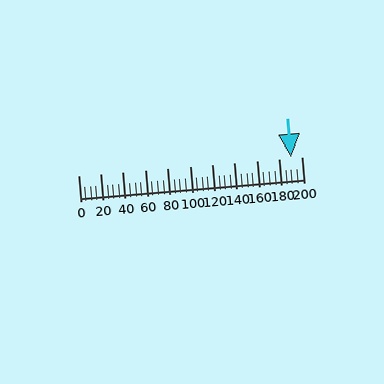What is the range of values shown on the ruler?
The ruler shows values from 0 to 200.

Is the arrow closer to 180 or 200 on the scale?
The arrow is closer to 200.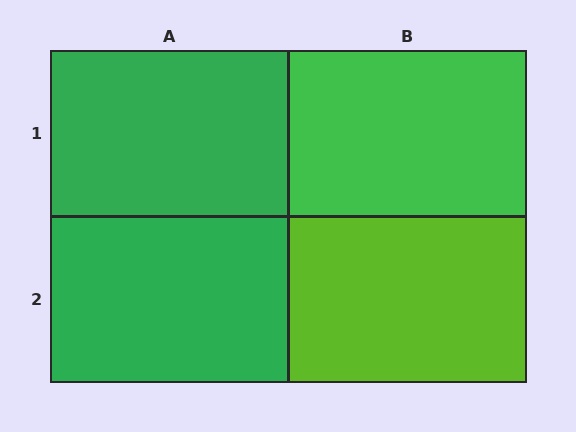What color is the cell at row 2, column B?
Lime.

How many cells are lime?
1 cell is lime.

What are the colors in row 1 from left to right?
Green, green.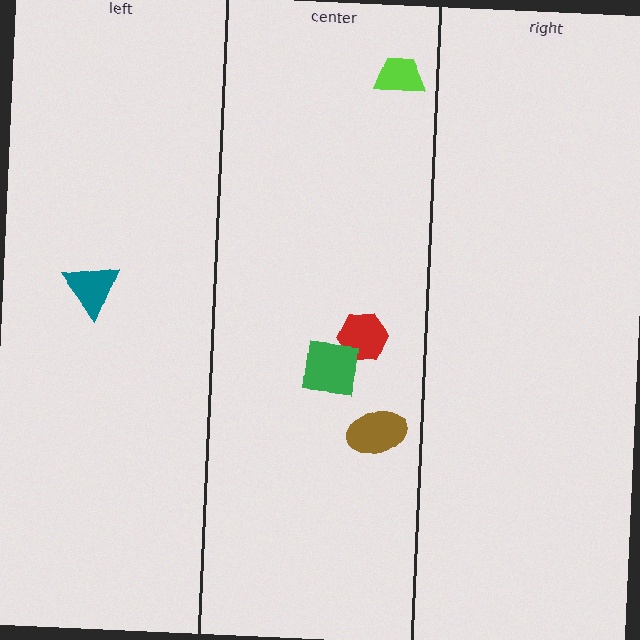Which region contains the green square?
The center region.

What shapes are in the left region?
The teal triangle.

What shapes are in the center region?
The red hexagon, the green square, the lime trapezoid, the brown ellipse.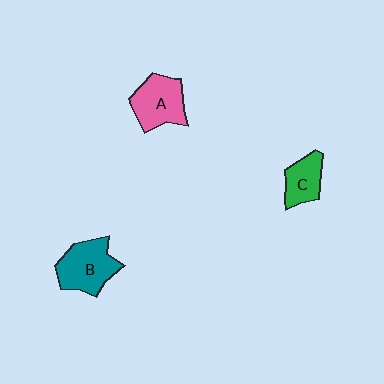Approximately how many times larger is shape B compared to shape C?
Approximately 1.6 times.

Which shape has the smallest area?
Shape C (green).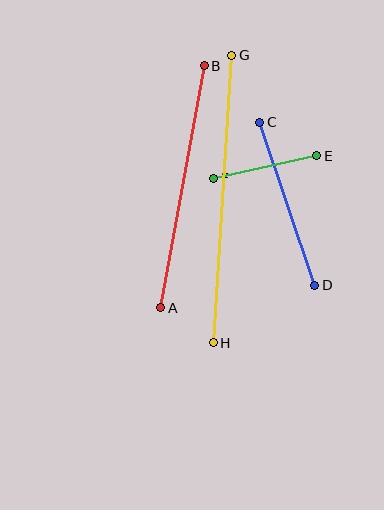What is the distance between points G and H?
The distance is approximately 288 pixels.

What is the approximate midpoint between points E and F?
The midpoint is at approximately (265, 167) pixels.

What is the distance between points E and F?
The distance is approximately 105 pixels.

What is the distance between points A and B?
The distance is approximately 246 pixels.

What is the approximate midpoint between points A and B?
The midpoint is at approximately (182, 187) pixels.